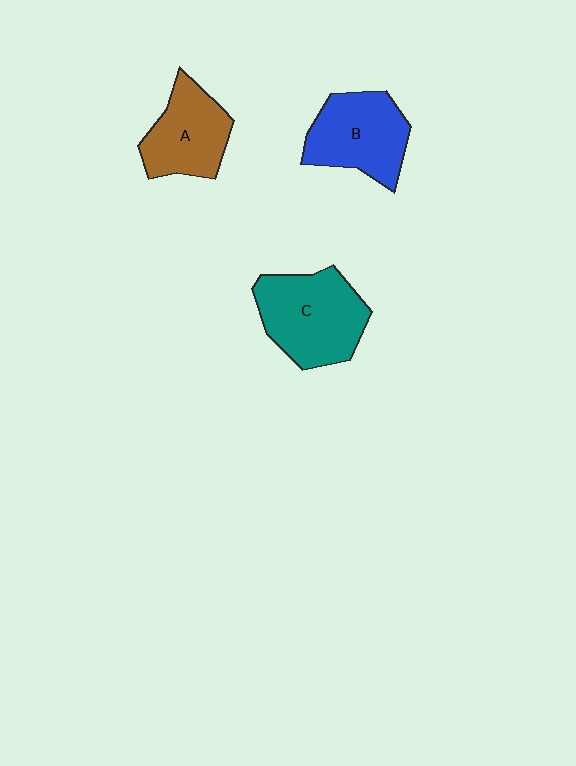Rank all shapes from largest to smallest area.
From largest to smallest: C (teal), B (blue), A (brown).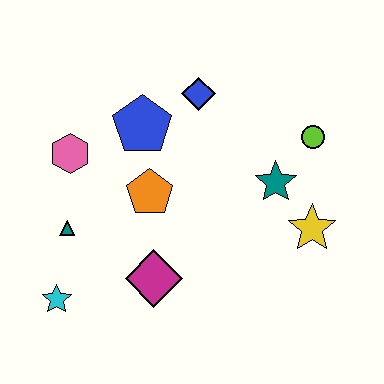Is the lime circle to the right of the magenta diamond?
Yes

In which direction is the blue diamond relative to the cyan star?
The blue diamond is above the cyan star.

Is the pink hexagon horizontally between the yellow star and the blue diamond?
No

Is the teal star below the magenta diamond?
No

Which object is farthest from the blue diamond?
The cyan star is farthest from the blue diamond.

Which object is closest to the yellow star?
The teal star is closest to the yellow star.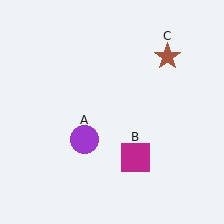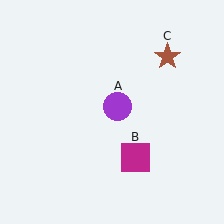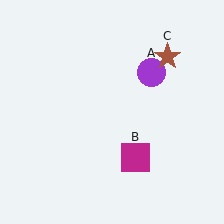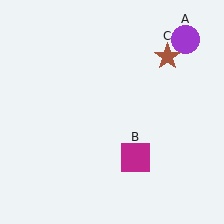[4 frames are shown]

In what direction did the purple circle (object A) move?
The purple circle (object A) moved up and to the right.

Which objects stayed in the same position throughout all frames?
Magenta square (object B) and brown star (object C) remained stationary.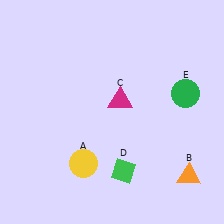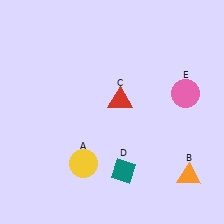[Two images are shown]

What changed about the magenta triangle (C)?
In Image 1, C is magenta. In Image 2, it changed to red.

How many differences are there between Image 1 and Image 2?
There are 3 differences between the two images.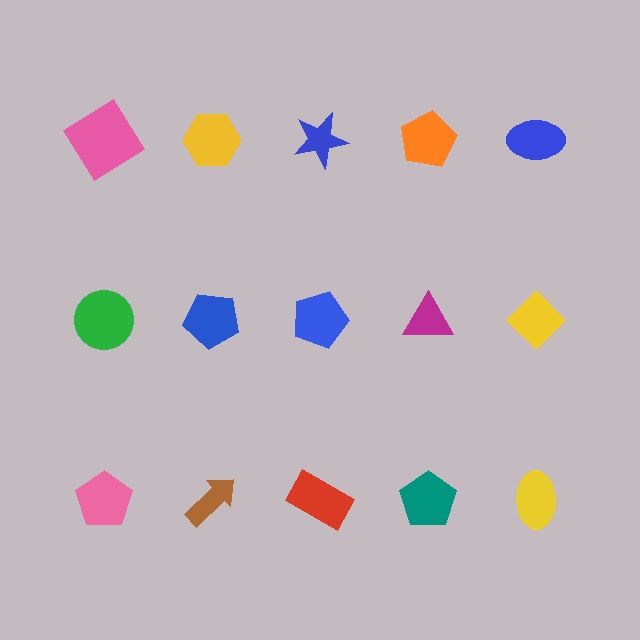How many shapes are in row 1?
5 shapes.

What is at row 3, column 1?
A pink pentagon.